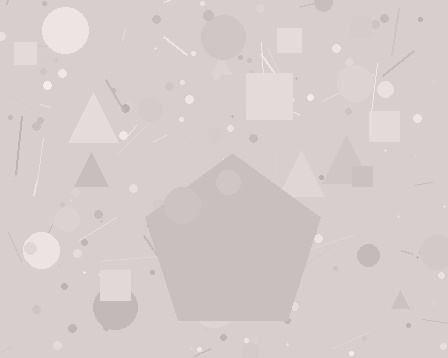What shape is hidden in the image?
A pentagon is hidden in the image.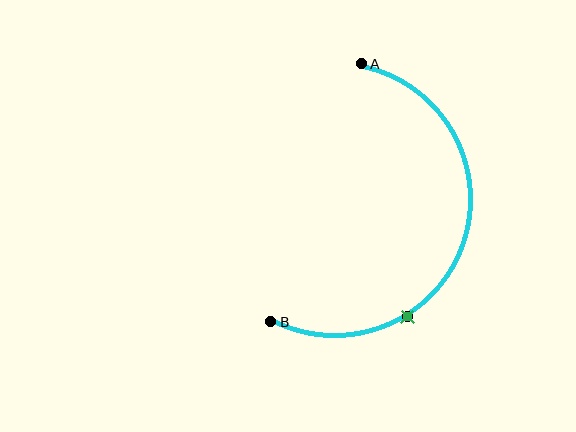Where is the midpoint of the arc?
The arc midpoint is the point on the curve farthest from the straight line joining A and B. It sits to the right of that line.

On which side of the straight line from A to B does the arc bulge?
The arc bulges to the right of the straight line connecting A and B.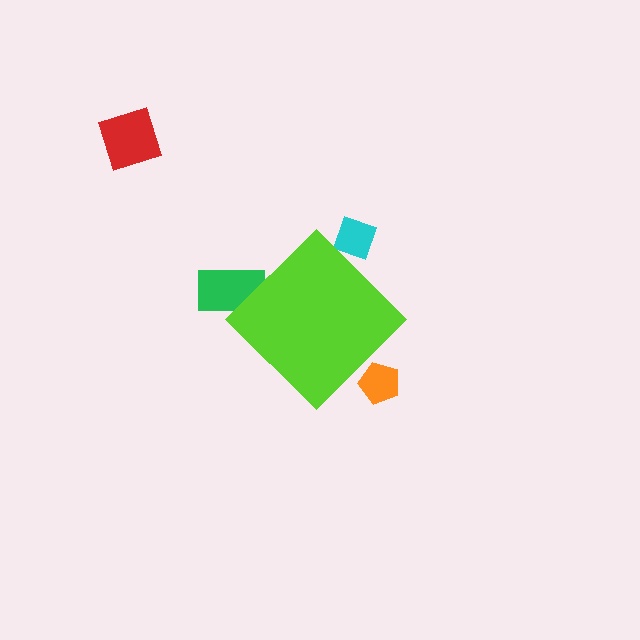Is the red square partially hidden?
No, the red square is fully visible.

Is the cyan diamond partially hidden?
Yes, the cyan diamond is partially hidden behind the lime diamond.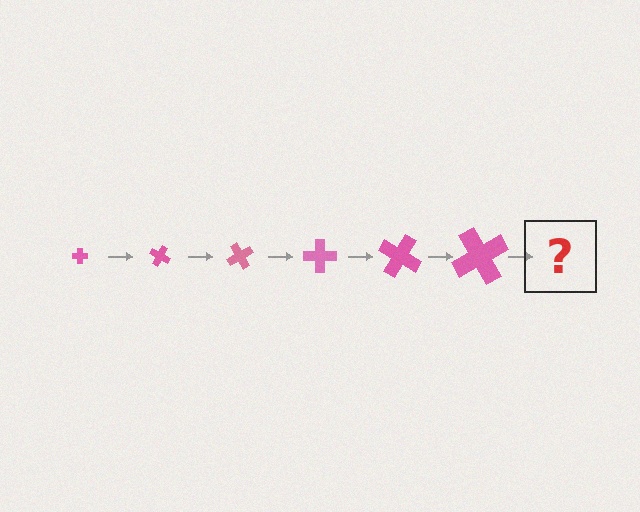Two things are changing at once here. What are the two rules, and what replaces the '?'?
The two rules are that the cross grows larger each step and it rotates 30 degrees each step. The '?' should be a cross, larger than the previous one and rotated 180 degrees from the start.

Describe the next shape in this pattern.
It should be a cross, larger than the previous one and rotated 180 degrees from the start.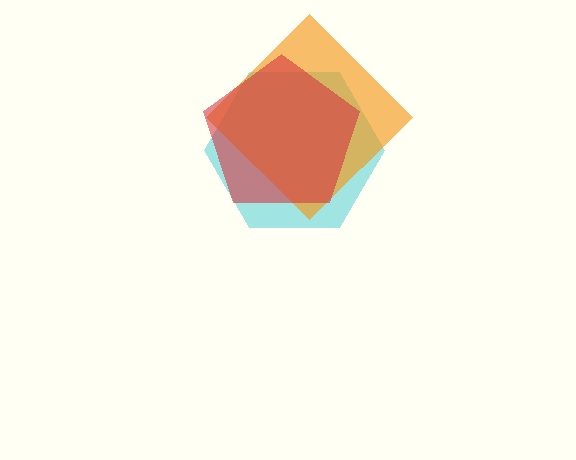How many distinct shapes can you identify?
There are 3 distinct shapes: a cyan hexagon, an orange diamond, a red pentagon.